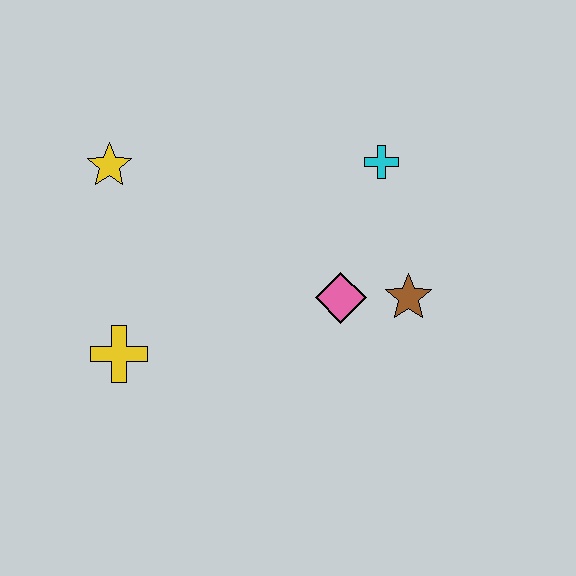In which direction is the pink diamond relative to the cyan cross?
The pink diamond is below the cyan cross.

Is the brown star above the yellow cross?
Yes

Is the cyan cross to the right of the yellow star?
Yes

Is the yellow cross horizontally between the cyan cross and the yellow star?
Yes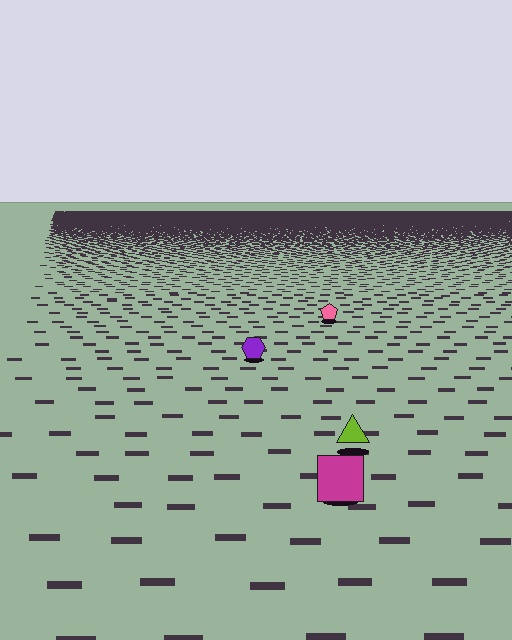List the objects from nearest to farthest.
From nearest to farthest: the magenta square, the lime triangle, the purple hexagon, the pink pentagon.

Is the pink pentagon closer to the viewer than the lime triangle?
No. The lime triangle is closer — you can tell from the texture gradient: the ground texture is coarser near it.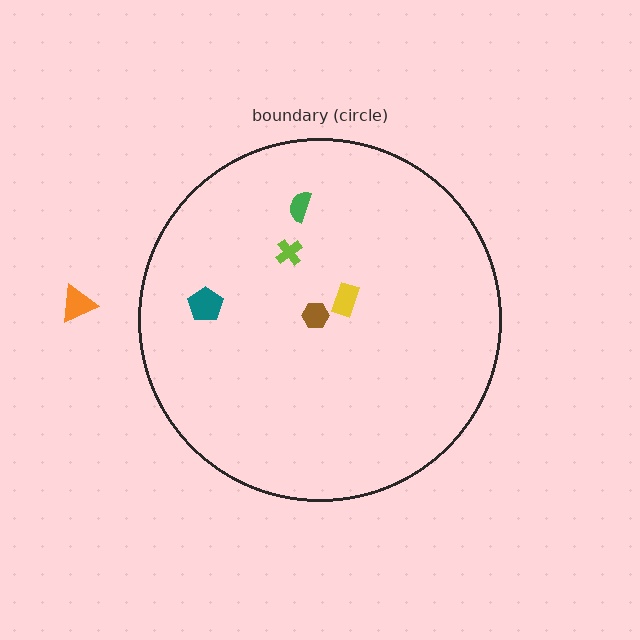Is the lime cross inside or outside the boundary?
Inside.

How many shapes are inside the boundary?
5 inside, 1 outside.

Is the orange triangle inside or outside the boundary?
Outside.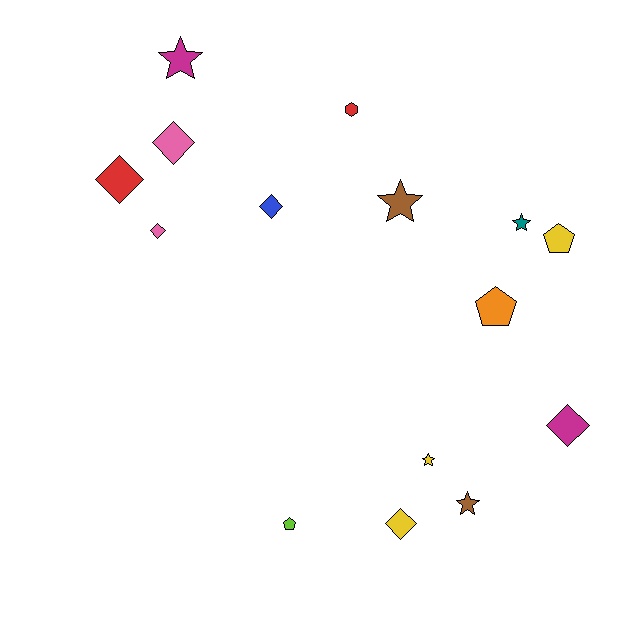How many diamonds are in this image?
There are 6 diamonds.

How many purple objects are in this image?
There are no purple objects.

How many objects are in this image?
There are 15 objects.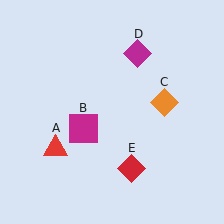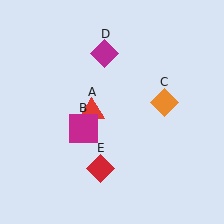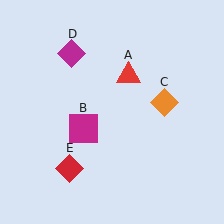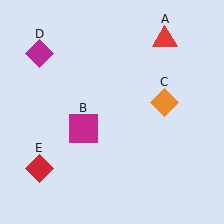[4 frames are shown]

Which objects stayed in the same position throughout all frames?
Magenta square (object B) and orange diamond (object C) remained stationary.